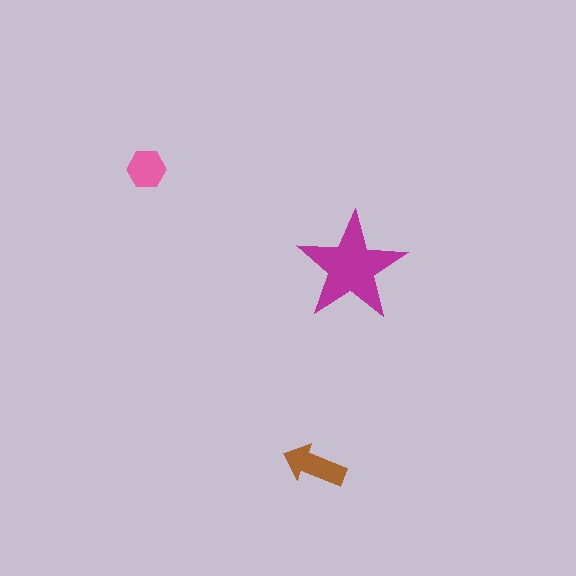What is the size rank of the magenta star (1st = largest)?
1st.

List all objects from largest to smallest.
The magenta star, the brown arrow, the pink hexagon.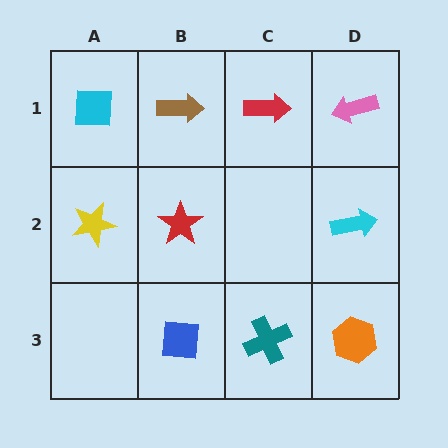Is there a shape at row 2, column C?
No, that cell is empty.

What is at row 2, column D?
A cyan arrow.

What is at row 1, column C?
A red arrow.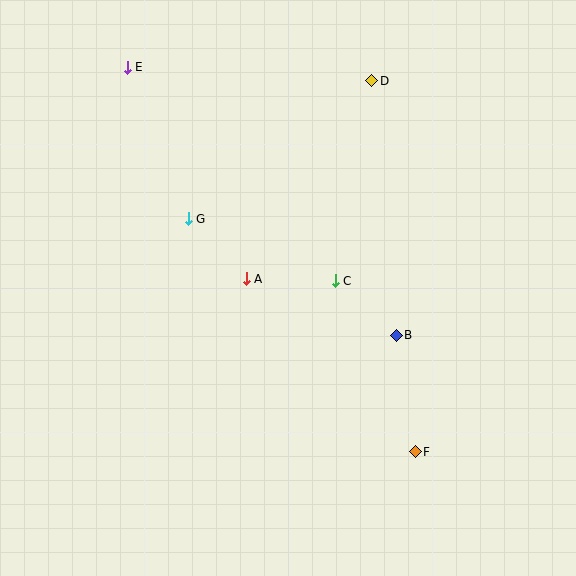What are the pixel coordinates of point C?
Point C is at (335, 281).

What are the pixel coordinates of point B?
Point B is at (396, 335).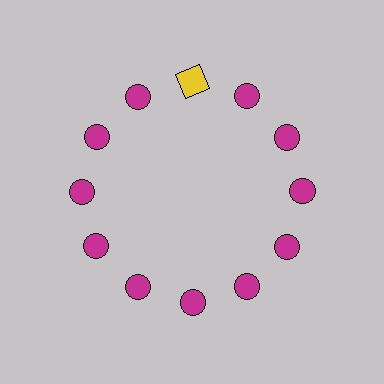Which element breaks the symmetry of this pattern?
The yellow square at roughly the 12 o'clock position breaks the symmetry. All other shapes are magenta circles.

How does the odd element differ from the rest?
It differs in both color (yellow instead of magenta) and shape (square instead of circle).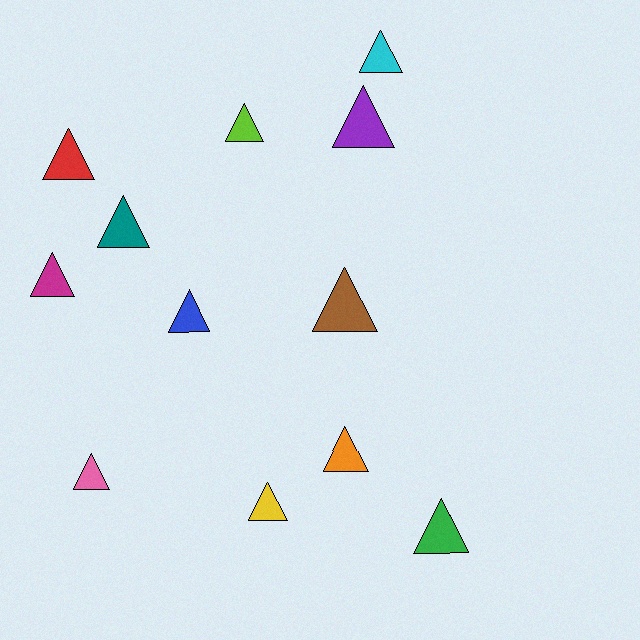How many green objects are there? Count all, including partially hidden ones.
There is 1 green object.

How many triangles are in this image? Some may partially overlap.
There are 12 triangles.